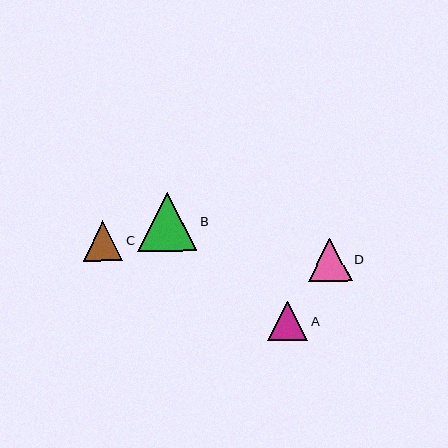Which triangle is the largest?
Triangle B is the largest with a size of approximately 60 pixels.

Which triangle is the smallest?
Triangle C is the smallest with a size of approximately 39 pixels.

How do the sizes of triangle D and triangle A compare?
Triangle D and triangle A are approximately the same size.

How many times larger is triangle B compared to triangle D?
Triangle B is approximately 1.4 times the size of triangle D.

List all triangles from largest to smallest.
From largest to smallest: B, D, A, C.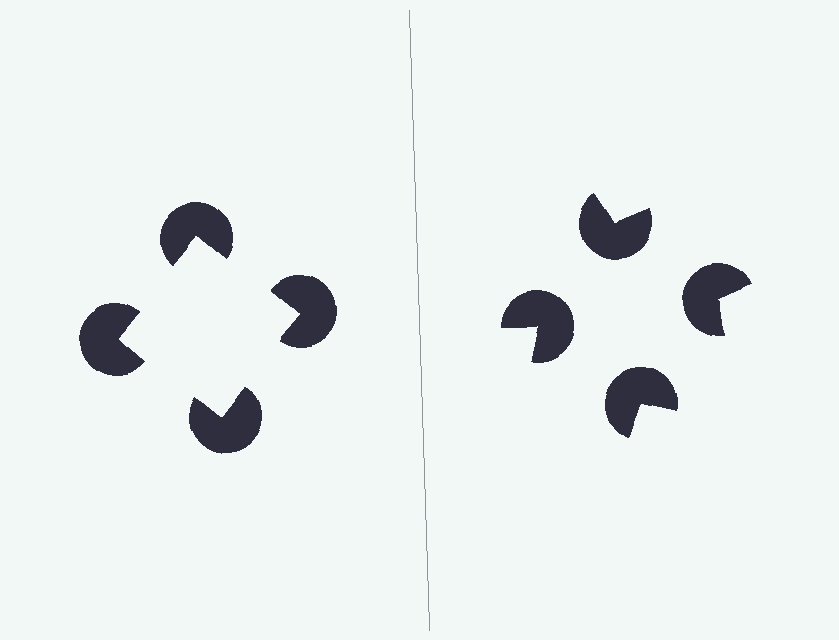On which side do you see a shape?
An illusory square appears on the left side. On the right side the wedge cuts are rotated, so no coherent shape forms.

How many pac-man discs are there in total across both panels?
8 — 4 on each side.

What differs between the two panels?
The pac-man discs are positioned identically on both sides; only the wedge orientations differ. On the left they align to a square; on the right they are misaligned.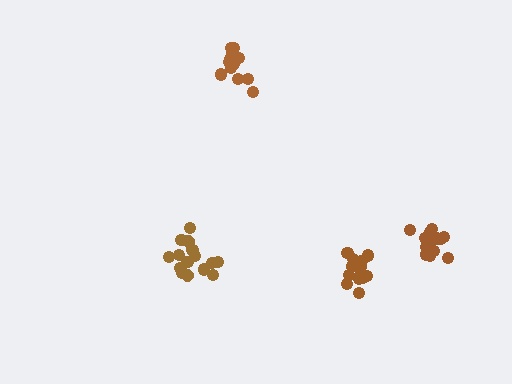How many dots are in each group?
Group 1: 13 dots, Group 2: 15 dots, Group 3: 15 dots, Group 4: 16 dots (59 total).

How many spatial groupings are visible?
There are 4 spatial groupings.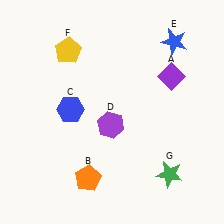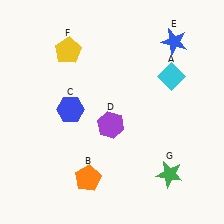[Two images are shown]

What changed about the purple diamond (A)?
In Image 1, A is purple. In Image 2, it changed to cyan.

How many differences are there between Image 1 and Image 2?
There is 1 difference between the two images.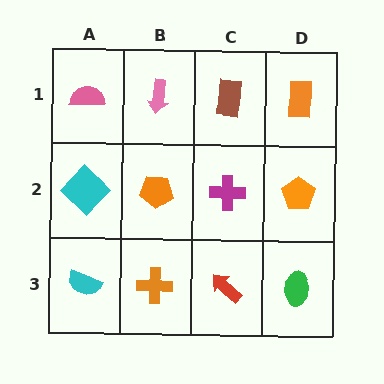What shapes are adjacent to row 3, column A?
A cyan diamond (row 2, column A), an orange cross (row 3, column B).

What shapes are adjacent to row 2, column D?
An orange rectangle (row 1, column D), a green ellipse (row 3, column D), a magenta cross (row 2, column C).